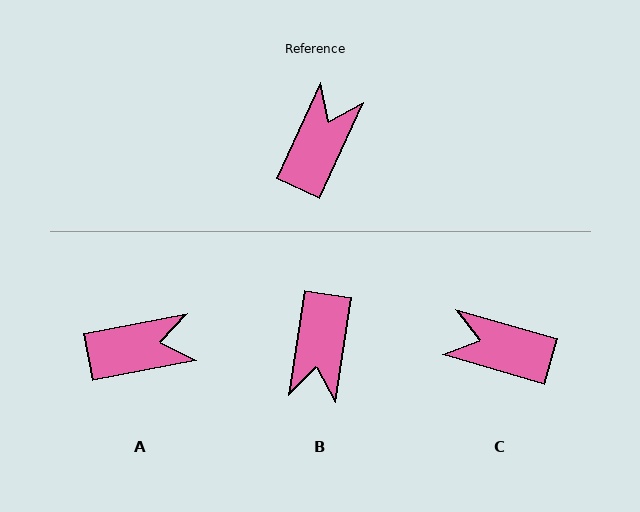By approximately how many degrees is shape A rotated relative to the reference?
Approximately 54 degrees clockwise.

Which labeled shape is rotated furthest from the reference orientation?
B, about 164 degrees away.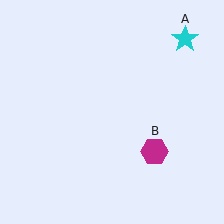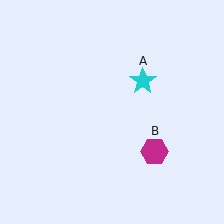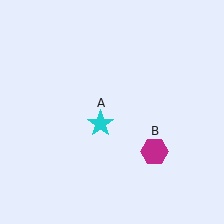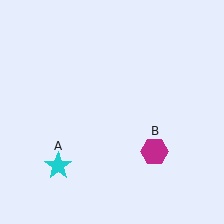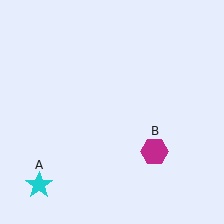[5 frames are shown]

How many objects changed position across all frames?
1 object changed position: cyan star (object A).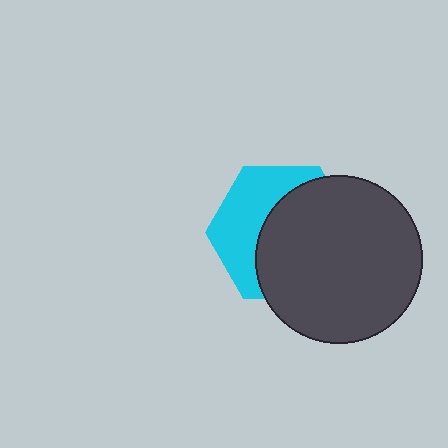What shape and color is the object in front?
The object in front is a dark gray circle.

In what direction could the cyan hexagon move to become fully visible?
The cyan hexagon could move left. That would shift it out from behind the dark gray circle entirely.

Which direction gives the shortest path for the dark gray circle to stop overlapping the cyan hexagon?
Moving right gives the shortest separation.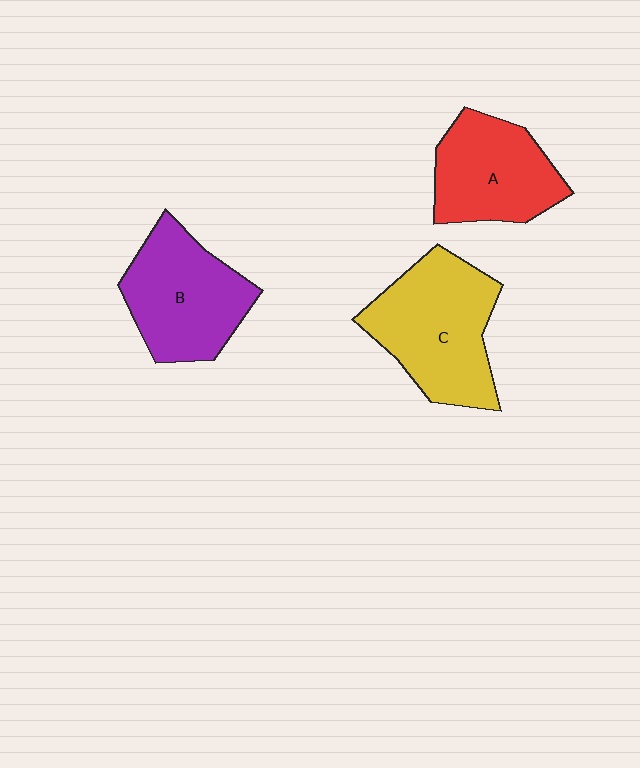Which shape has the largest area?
Shape C (yellow).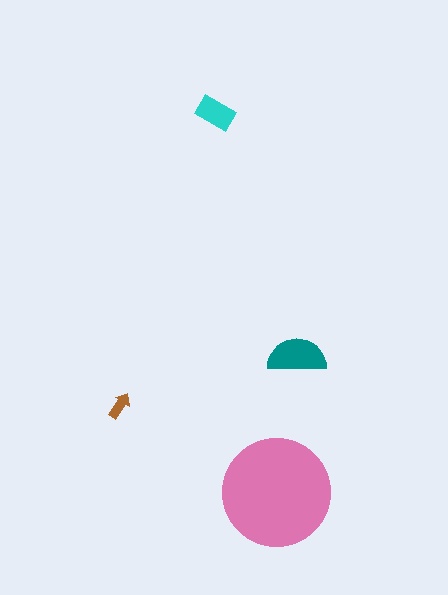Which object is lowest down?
The pink circle is bottommost.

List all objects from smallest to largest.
The brown arrow, the cyan rectangle, the teal semicircle, the pink circle.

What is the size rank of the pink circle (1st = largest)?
1st.